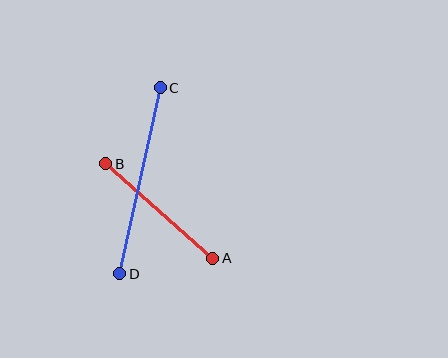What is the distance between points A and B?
The distance is approximately 142 pixels.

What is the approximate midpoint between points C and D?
The midpoint is at approximately (140, 181) pixels.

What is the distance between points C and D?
The distance is approximately 190 pixels.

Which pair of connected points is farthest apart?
Points C and D are farthest apart.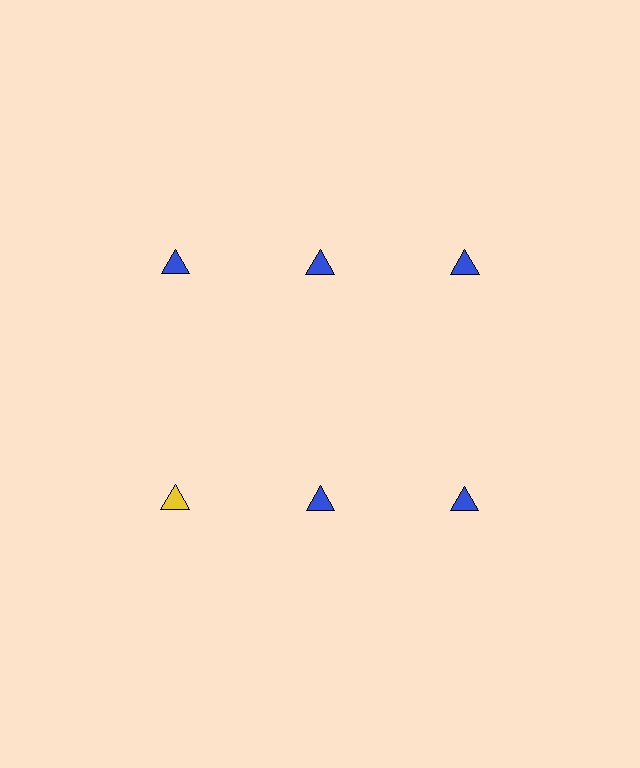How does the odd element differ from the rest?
It has a different color: yellow instead of blue.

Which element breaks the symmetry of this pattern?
The yellow triangle in the second row, leftmost column breaks the symmetry. All other shapes are blue triangles.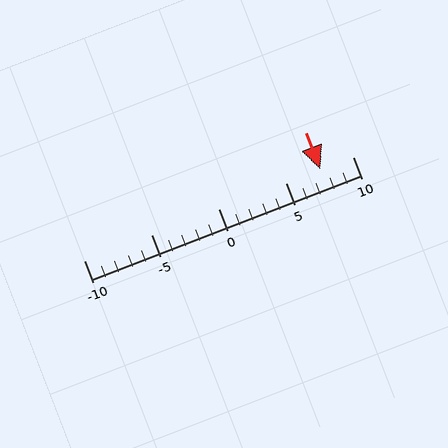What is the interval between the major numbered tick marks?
The major tick marks are spaced 5 units apart.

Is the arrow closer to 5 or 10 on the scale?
The arrow is closer to 10.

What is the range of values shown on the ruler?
The ruler shows values from -10 to 10.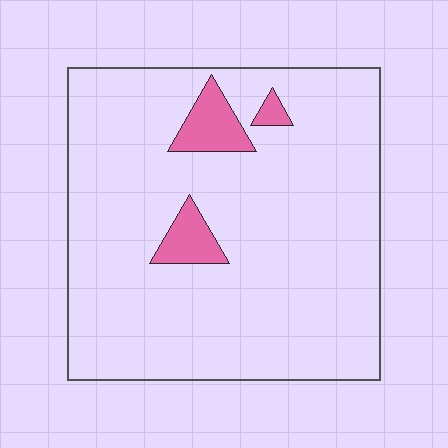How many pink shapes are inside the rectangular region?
3.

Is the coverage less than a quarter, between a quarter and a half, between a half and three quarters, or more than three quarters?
Less than a quarter.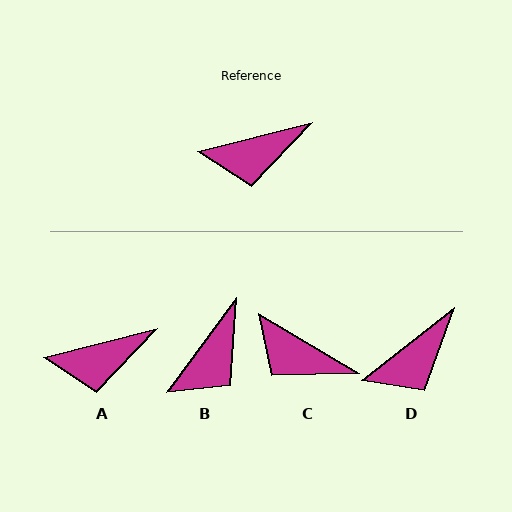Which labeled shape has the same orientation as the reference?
A.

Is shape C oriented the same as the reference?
No, it is off by about 45 degrees.